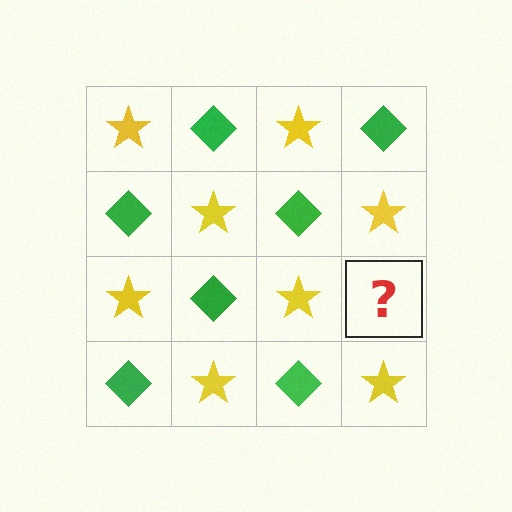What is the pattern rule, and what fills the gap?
The rule is that it alternates yellow star and green diamond in a checkerboard pattern. The gap should be filled with a green diamond.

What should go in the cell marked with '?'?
The missing cell should contain a green diamond.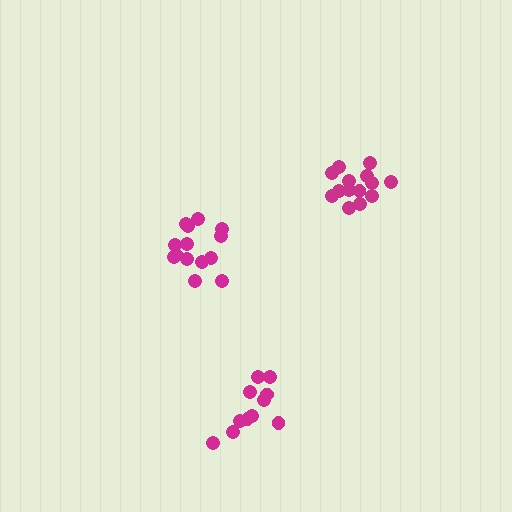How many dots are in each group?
Group 1: 14 dots, Group 2: 11 dots, Group 3: 14 dots (39 total).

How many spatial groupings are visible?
There are 3 spatial groupings.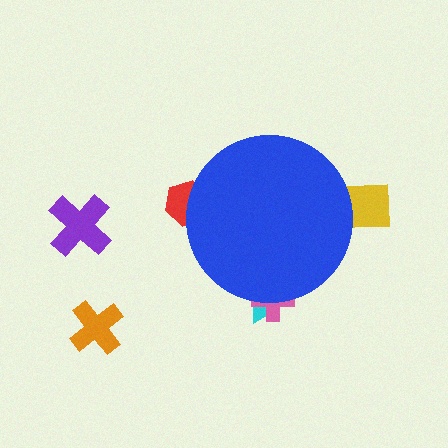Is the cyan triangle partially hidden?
Yes, the cyan triangle is partially hidden behind the blue circle.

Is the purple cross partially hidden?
No, the purple cross is fully visible.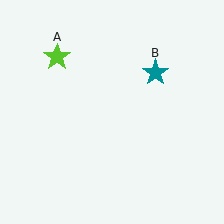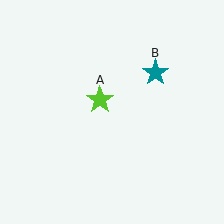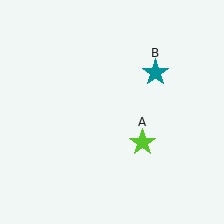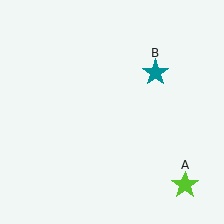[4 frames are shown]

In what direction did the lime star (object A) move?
The lime star (object A) moved down and to the right.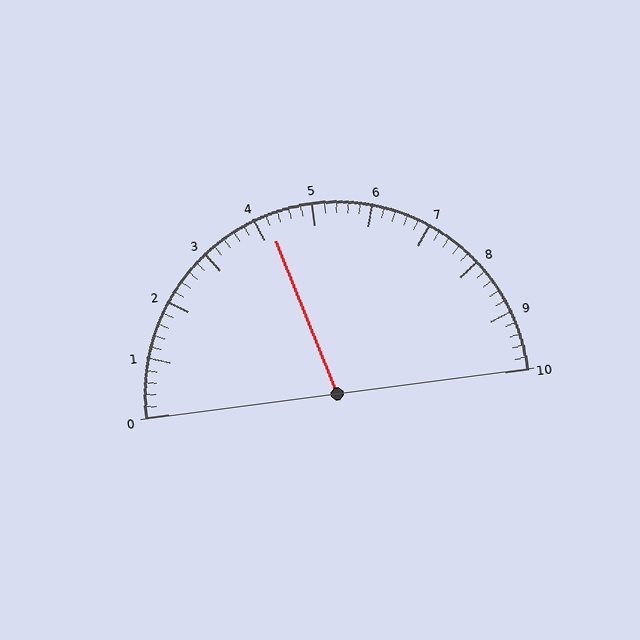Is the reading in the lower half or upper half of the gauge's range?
The reading is in the lower half of the range (0 to 10).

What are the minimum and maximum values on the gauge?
The gauge ranges from 0 to 10.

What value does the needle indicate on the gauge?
The needle indicates approximately 4.2.